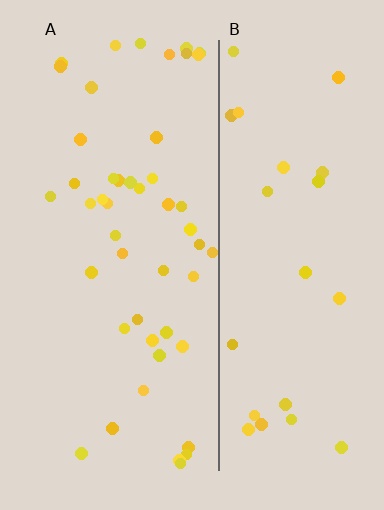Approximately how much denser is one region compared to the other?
Approximately 1.8× — region A over region B.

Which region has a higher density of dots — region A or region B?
A (the left).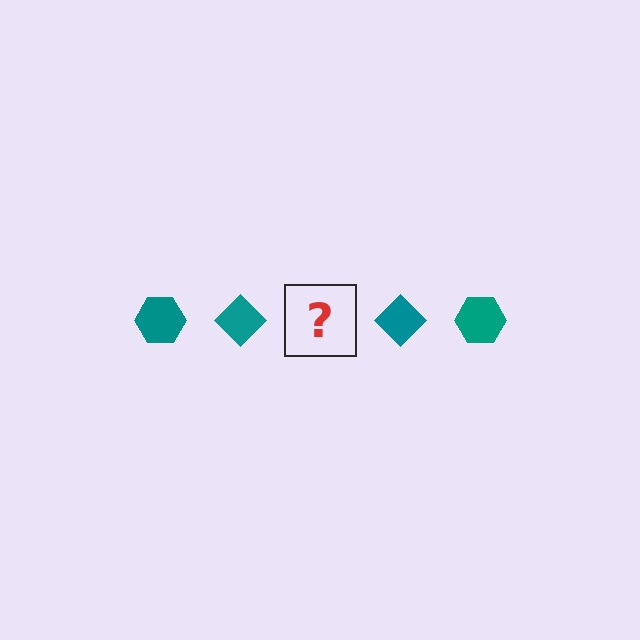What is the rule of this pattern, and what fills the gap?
The rule is that the pattern cycles through hexagon, diamond shapes in teal. The gap should be filled with a teal hexagon.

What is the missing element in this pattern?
The missing element is a teal hexagon.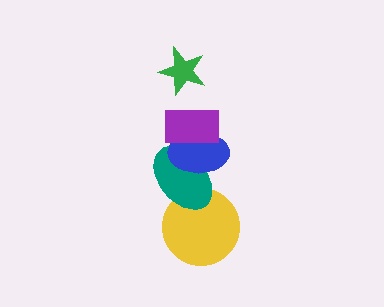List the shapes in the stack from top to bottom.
From top to bottom: the green star, the purple rectangle, the blue ellipse, the teal ellipse, the yellow circle.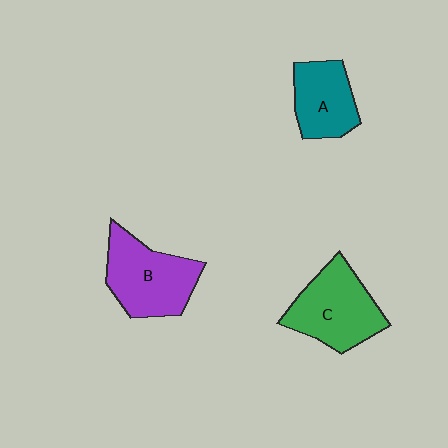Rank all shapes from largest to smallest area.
From largest to smallest: C (green), B (purple), A (teal).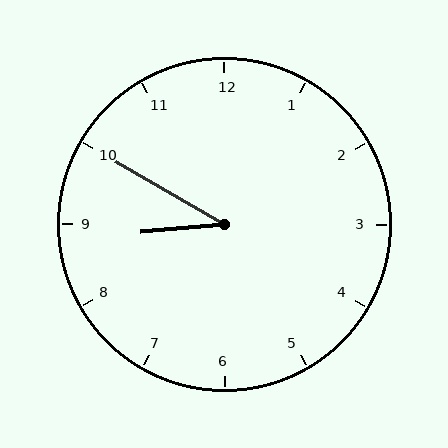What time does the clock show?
8:50.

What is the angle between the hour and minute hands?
Approximately 35 degrees.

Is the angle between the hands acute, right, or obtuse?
It is acute.